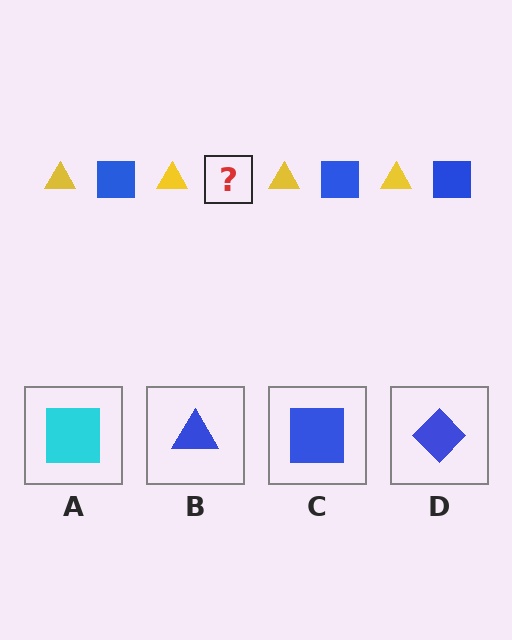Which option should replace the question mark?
Option C.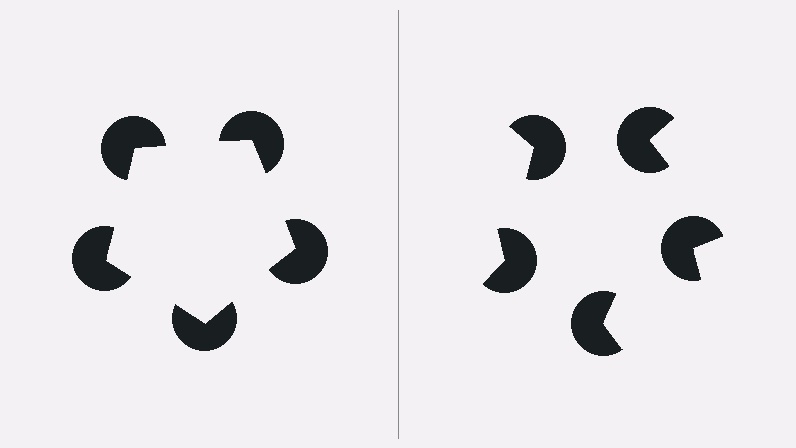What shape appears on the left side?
An illusory pentagon.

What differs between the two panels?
The pac-man discs are positioned identically on both sides; only the wedge orientations differ. On the left they align to a pentagon; on the right they are misaligned.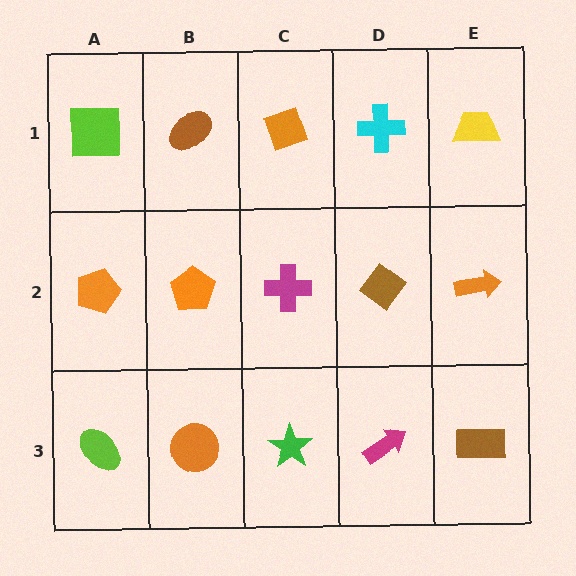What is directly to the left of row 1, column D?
An orange diamond.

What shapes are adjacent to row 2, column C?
An orange diamond (row 1, column C), a green star (row 3, column C), an orange pentagon (row 2, column B), a brown diamond (row 2, column D).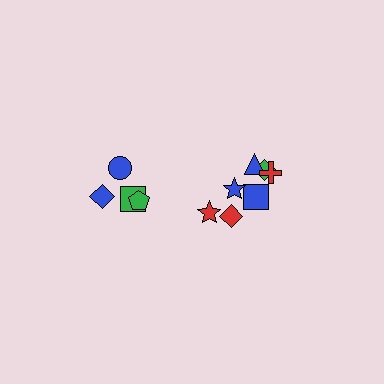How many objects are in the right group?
There are 7 objects.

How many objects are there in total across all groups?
There are 11 objects.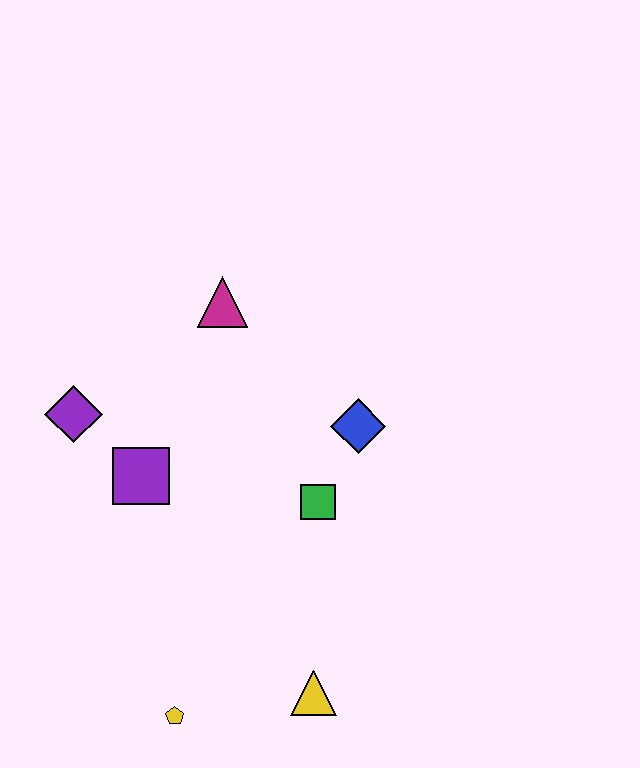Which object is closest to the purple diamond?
The purple square is closest to the purple diamond.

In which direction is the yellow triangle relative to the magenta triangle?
The yellow triangle is below the magenta triangle.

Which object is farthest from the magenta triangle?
The yellow pentagon is farthest from the magenta triangle.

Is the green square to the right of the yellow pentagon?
Yes